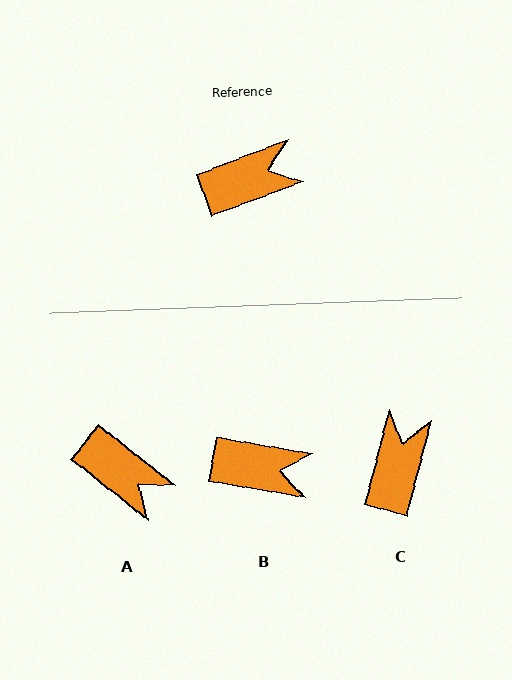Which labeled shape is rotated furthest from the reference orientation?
A, about 59 degrees away.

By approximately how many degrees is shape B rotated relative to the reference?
Approximately 30 degrees clockwise.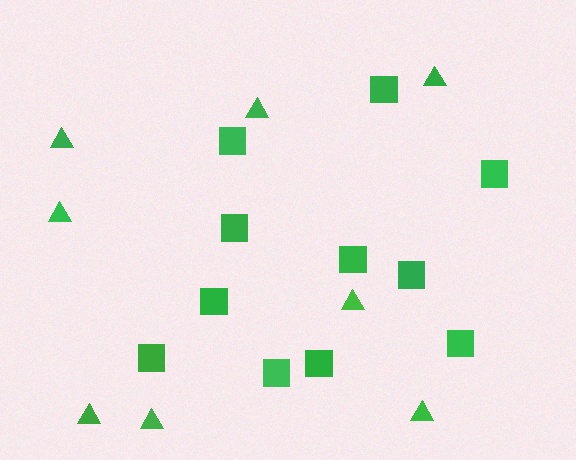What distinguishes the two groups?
There are 2 groups: one group of squares (11) and one group of triangles (8).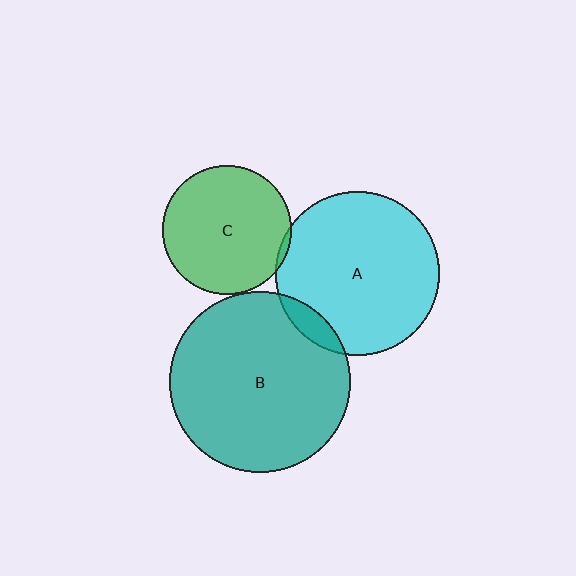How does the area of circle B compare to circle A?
Approximately 1.2 times.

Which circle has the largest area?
Circle B (teal).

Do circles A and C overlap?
Yes.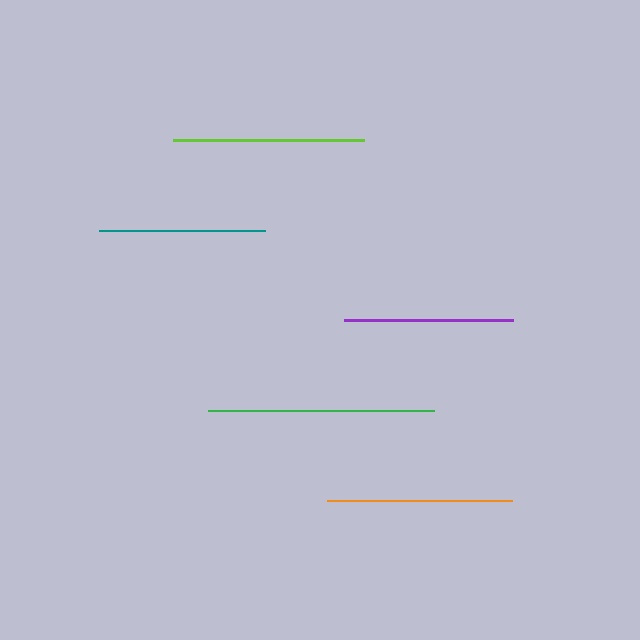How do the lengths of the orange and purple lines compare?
The orange and purple lines are approximately the same length.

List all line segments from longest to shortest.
From longest to shortest: green, lime, orange, purple, teal.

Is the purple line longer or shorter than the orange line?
The orange line is longer than the purple line.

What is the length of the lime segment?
The lime segment is approximately 192 pixels long.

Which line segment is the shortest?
The teal line is the shortest at approximately 166 pixels.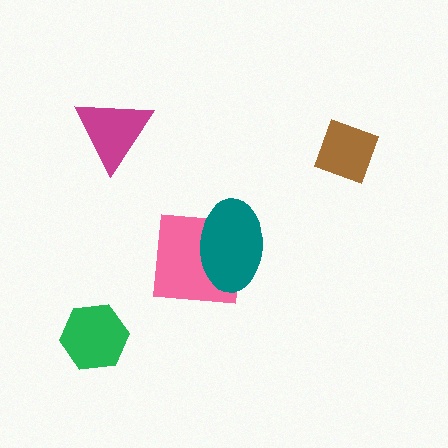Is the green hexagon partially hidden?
No, no other shape covers it.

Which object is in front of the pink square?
The teal ellipse is in front of the pink square.